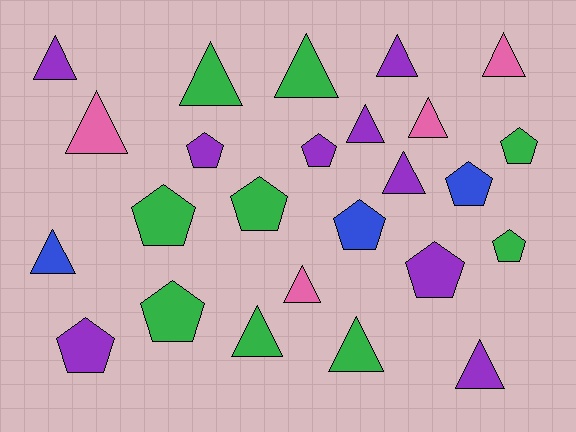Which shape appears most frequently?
Triangle, with 14 objects.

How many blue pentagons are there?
There are 2 blue pentagons.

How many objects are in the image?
There are 25 objects.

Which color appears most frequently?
Purple, with 9 objects.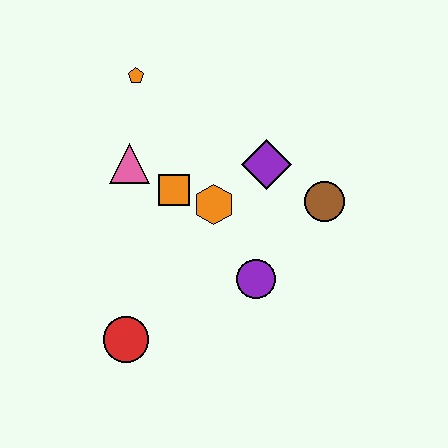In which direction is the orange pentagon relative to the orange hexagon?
The orange pentagon is above the orange hexagon.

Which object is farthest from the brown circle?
The red circle is farthest from the brown circle.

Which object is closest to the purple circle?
The orange hexagon is closest to the purple circle.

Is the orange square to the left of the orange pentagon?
No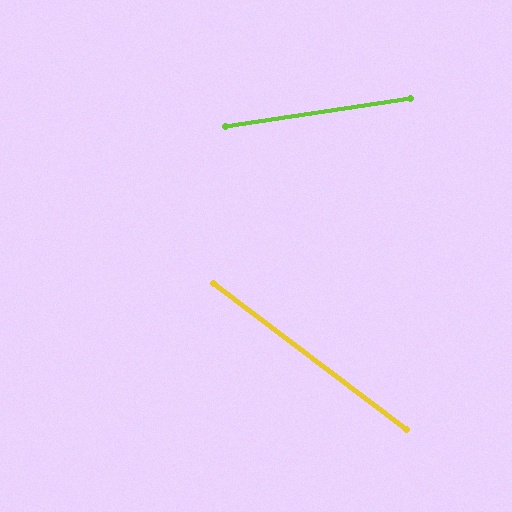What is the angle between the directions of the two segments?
Approximately 46 degrees.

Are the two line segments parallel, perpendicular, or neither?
Neither parallel nor perpendicular — they differ by about 46°.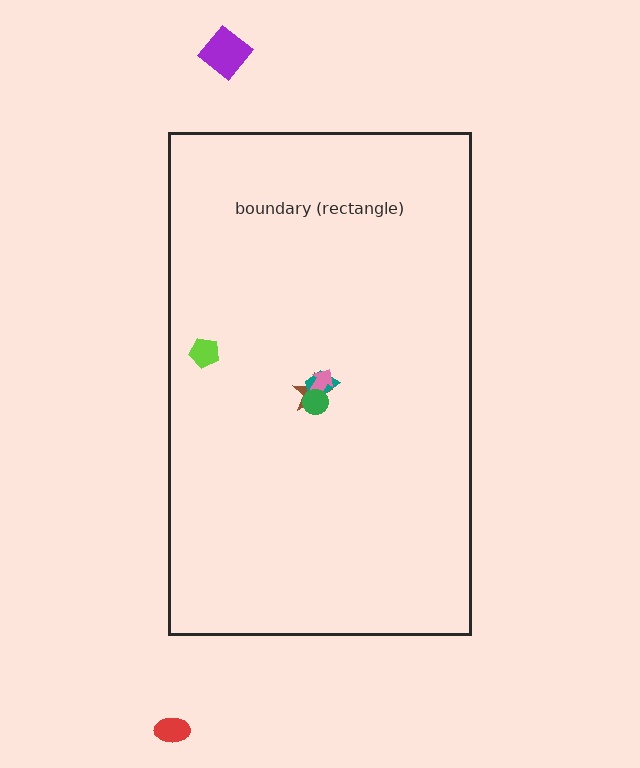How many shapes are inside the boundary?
5 inside, 2 outside.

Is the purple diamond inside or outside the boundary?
Outside.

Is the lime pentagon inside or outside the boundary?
Inside.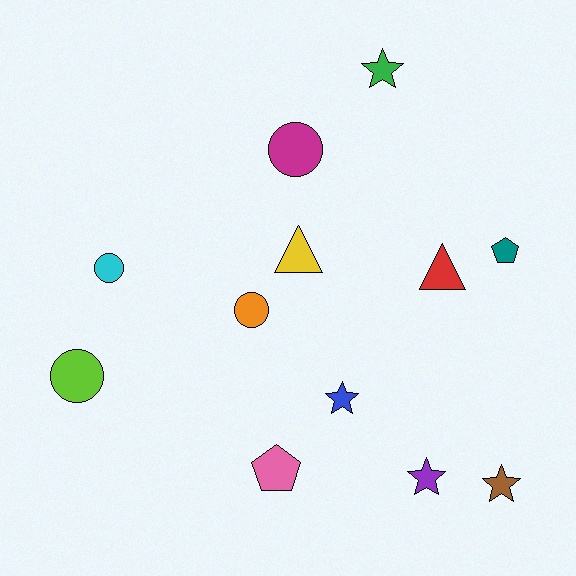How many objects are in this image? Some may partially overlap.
There are 12 objects.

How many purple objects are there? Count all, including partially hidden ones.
There is 1 purple object.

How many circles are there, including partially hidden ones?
There are 4 circles.